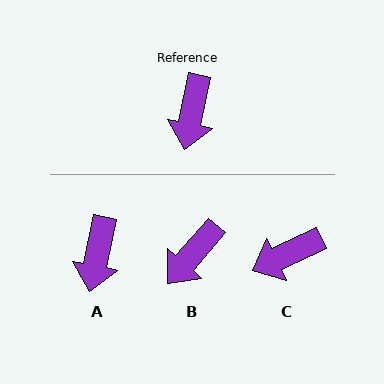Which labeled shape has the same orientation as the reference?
A.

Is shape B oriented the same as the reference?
No, it is off by about 29 degrees.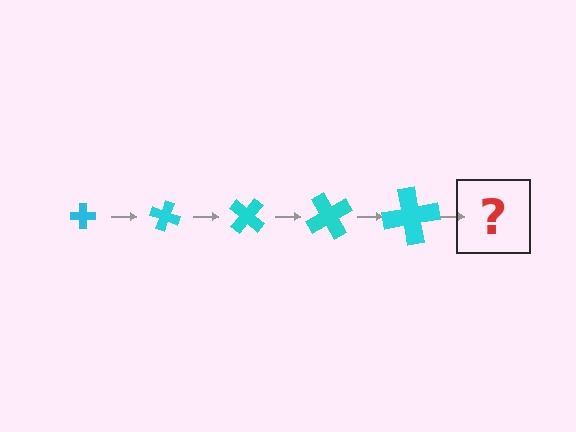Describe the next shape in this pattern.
It should be a cross, larger than the previous one and rotated 100 degrees from the start.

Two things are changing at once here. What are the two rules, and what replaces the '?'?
The two rules are that the cross grows larger each step and it rotates 20 degrees each step. The '?' should be a cross, larger than the previous one and rotated 100 degrees from the start.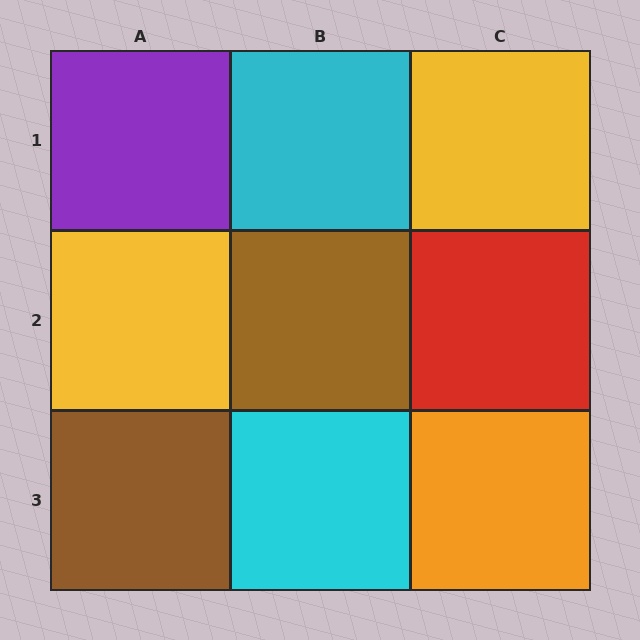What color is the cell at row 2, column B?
Brown.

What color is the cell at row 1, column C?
Yellow.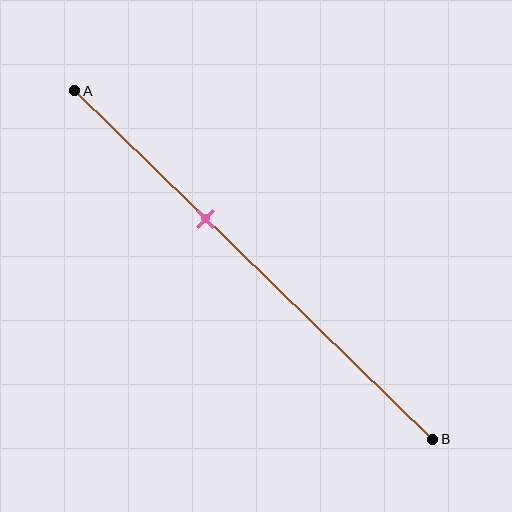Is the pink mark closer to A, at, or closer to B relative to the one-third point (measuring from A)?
The pink mark is closer to point B than the one-third point of segment AB.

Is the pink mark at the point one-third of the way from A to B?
No, the mark is at about 35% from A, not at the 33% one-third point.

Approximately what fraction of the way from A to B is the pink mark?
The pink mark is approximately 35% of the way from A to B.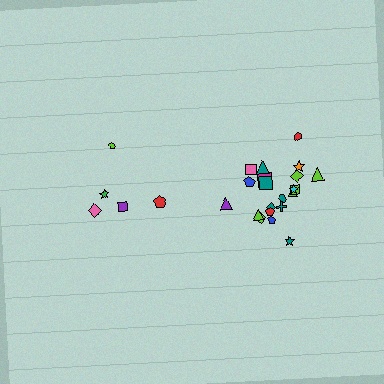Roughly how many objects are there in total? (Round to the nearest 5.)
Roughly 30 objects in total.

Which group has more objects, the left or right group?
The right group.